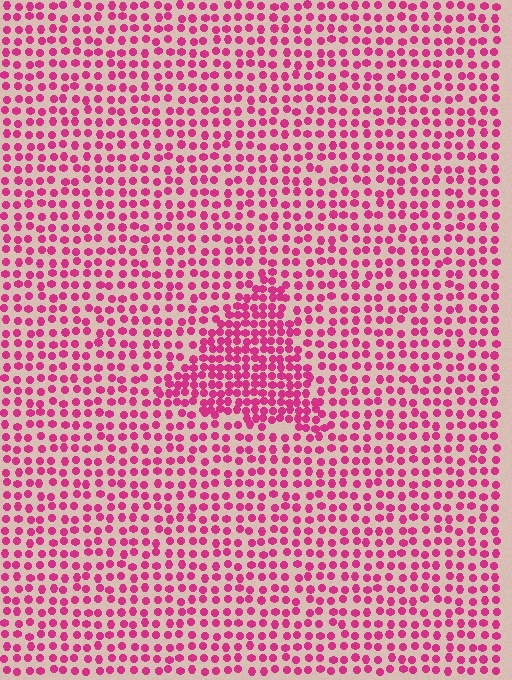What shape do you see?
I see a triangle.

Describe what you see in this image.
The image contains small magenta elements arranged at two different densities. A triangle-shaped region is visible where the elements are more densely packed than the surrounding area.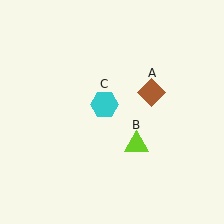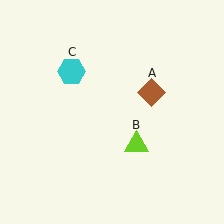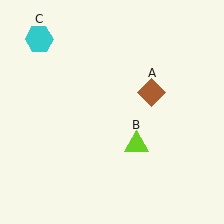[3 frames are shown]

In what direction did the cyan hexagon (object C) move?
The cyan hexagon (object C) moved up and to the left.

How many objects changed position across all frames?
1 object changed position: cyan hexagon (object C).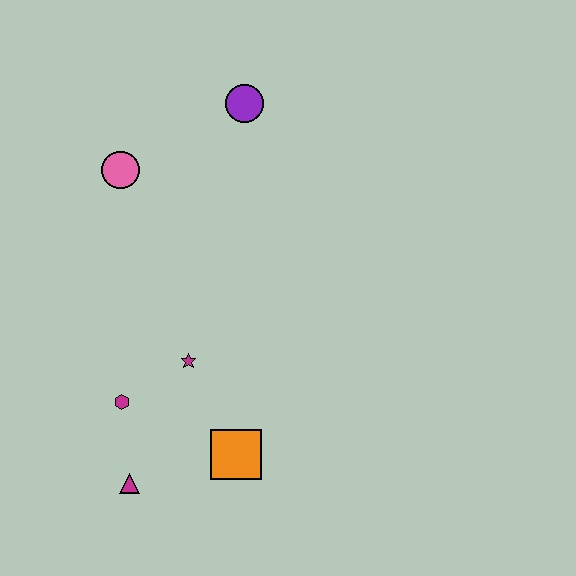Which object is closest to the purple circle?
The pink circle is closest to the purple circle.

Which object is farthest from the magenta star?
The purple circle is farthest from the magenta star.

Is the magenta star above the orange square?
Yes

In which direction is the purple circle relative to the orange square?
The purple circle is above the orange square.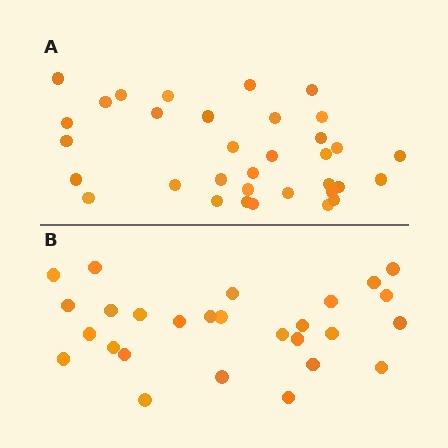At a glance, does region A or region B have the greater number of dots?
Region A (the top region) has more dots.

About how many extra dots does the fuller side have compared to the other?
Region A has roughly 8 or so more dots than region B.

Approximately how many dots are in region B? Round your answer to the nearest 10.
About 30 dots. (The exact count is 27, which rounds to 30.)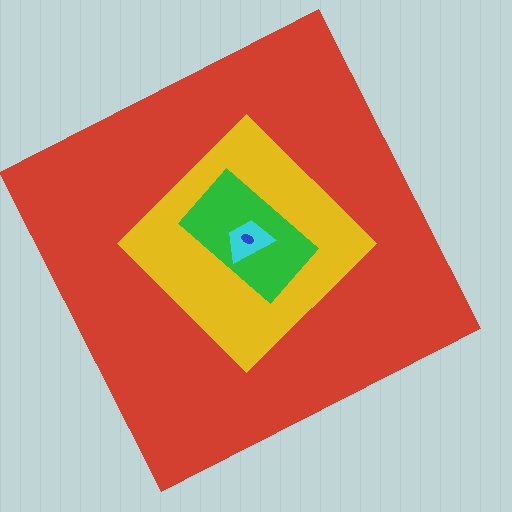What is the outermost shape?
The red square.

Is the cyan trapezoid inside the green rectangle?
Yes.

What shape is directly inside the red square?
The yellow diamond.